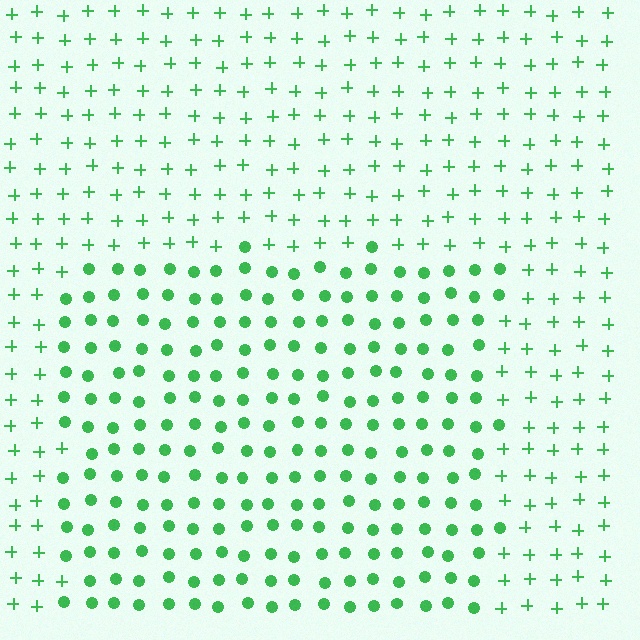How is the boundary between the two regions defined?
The boundary is defined by a change in element shape: circles inside vs. plus signs outside. All elements share the same color and spacing.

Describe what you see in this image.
The image is filled with small green elements arranged in a uniform grid. A rectangle-shaped region contains circles, while the surrounding area contains plus signs. The boundary is defined purely by the change in element shape.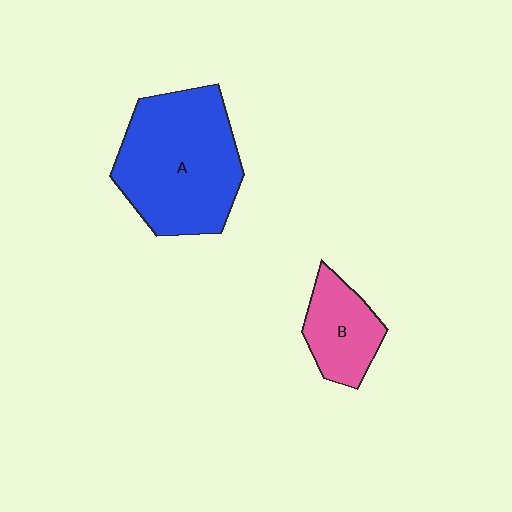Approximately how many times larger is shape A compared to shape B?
Approximately 2.3 times.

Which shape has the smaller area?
Shape B (pink).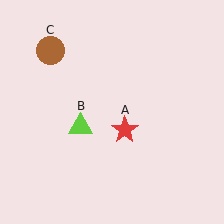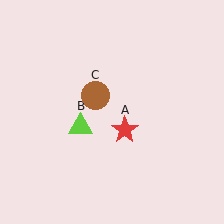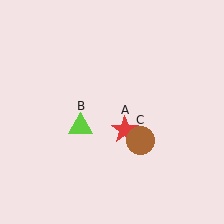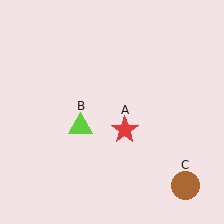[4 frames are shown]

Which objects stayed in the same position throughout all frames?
Red star (object A) and lime triangle (object B) remained stationary.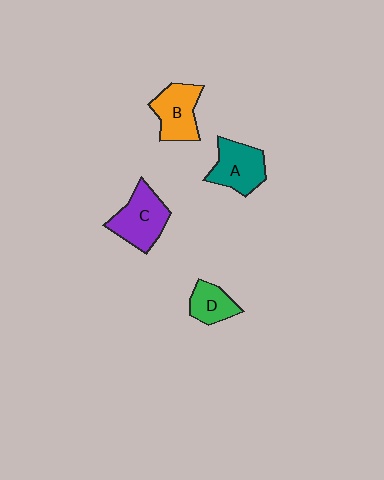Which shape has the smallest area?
Shape D (green).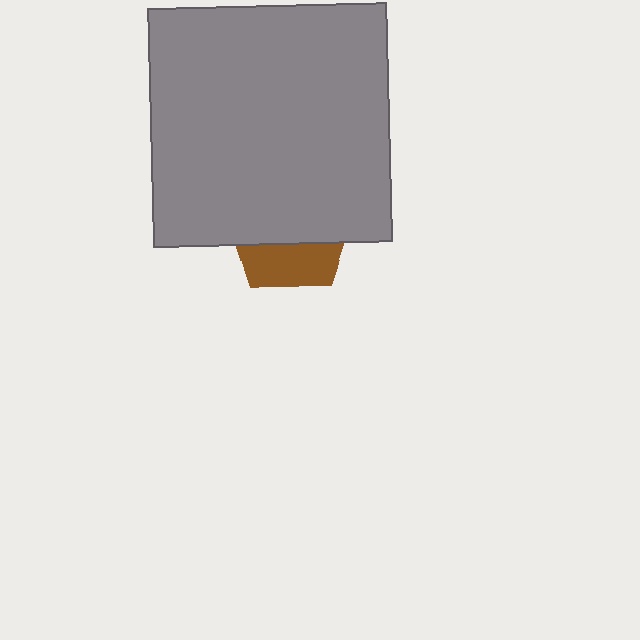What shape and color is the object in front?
The object in front is a gray rectangle.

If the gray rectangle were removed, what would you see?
You would see the complete brown pentagon.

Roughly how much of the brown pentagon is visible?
A small part of it is visible (roughly 35%).